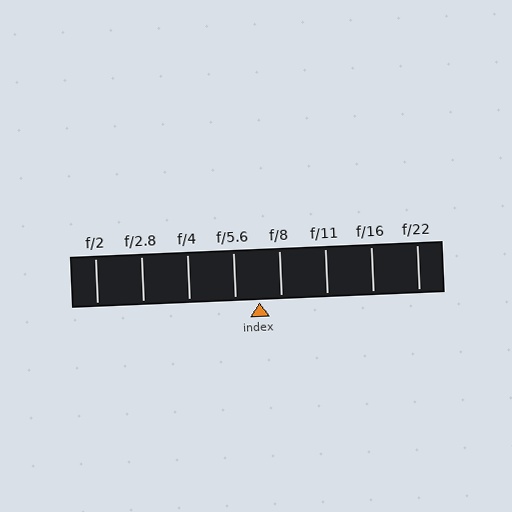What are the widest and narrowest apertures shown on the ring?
The widest aperture shown is f/2 and the narrowest is f/22.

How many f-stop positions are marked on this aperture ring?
There are 8 f-stop positions marked.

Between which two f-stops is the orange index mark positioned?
The index mark is between f/5.6 and f/8.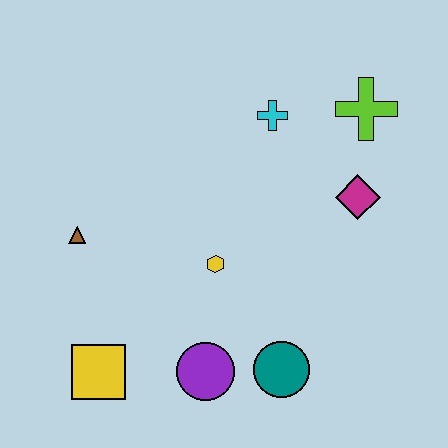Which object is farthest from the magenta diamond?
The yellow square is farthest from the magenta diamond.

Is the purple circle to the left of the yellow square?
No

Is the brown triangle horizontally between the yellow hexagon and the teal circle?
No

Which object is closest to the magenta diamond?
The lime cross is closest to the magenta diamond.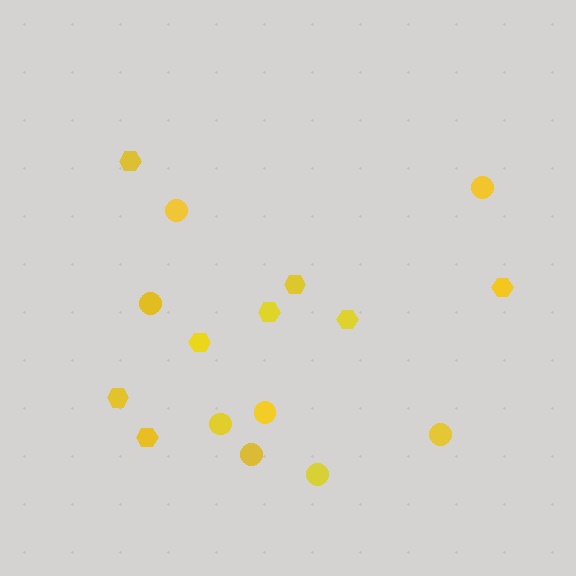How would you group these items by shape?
There are 2 groups: one group of hexagons (8) and one group of circles (8).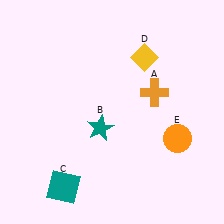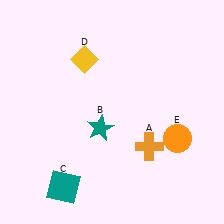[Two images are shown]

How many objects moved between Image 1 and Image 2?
2 objects moved between the two images.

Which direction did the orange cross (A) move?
The orange cross (A) moved down.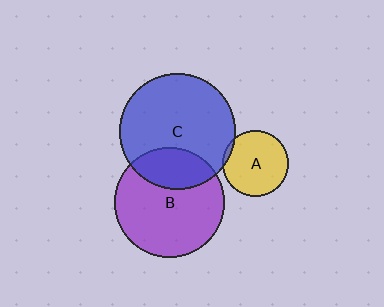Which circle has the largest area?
Circle C (blue).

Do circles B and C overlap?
Yes.